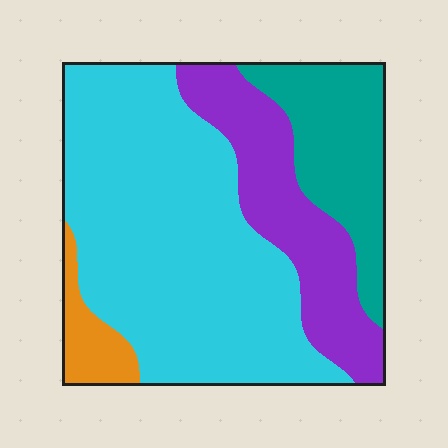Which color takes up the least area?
Orange, at roughly 5%.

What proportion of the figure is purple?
Purple takes up about one fifth (1/5) of the figure.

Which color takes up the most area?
Cyan, at roughly 55%.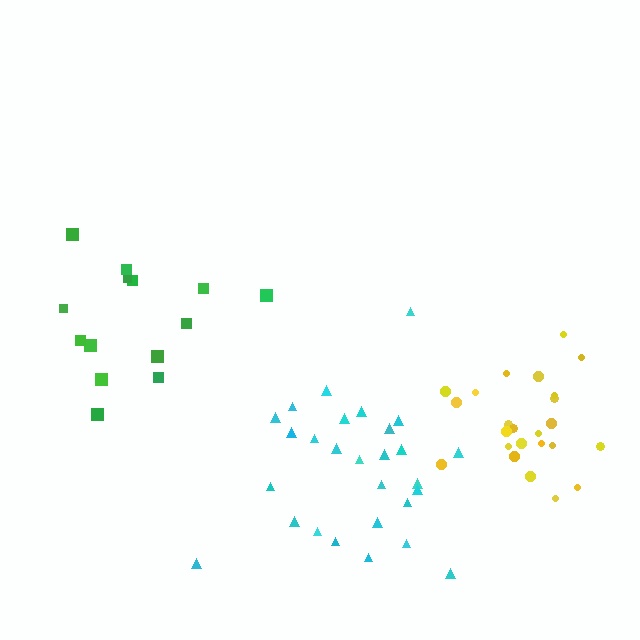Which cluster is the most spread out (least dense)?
Green.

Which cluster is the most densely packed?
Yellow.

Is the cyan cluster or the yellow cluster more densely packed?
Yellow.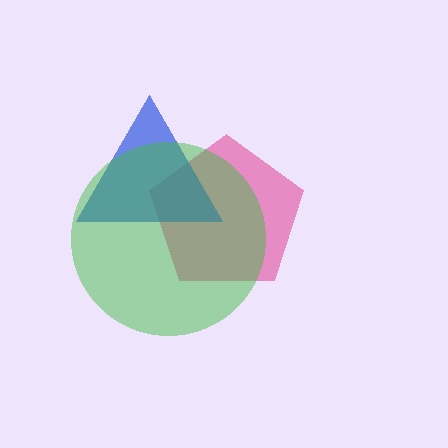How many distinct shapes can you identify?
There are 3 distinct shapes: a pink pentagon, a blue triangle, a green circle.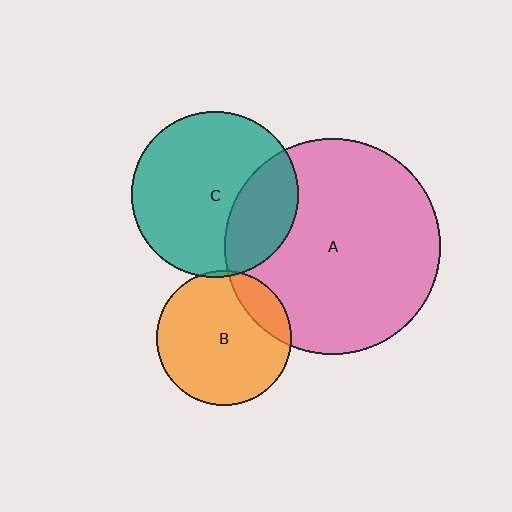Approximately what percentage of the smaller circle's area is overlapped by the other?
Approximately 15%.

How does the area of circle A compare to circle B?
Approximately 2.6 times.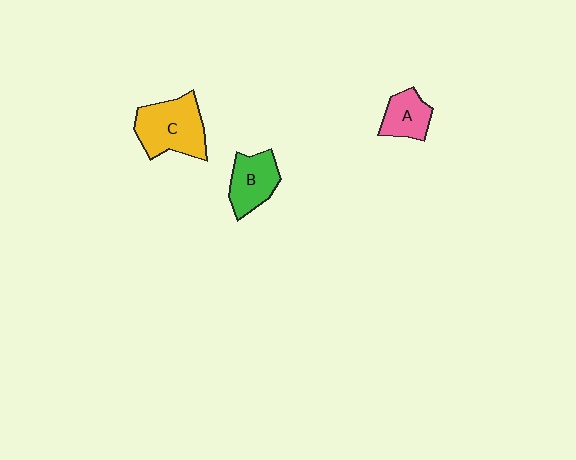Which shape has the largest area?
Shape C (yellow).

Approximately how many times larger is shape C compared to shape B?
Approximately 1.4 times.